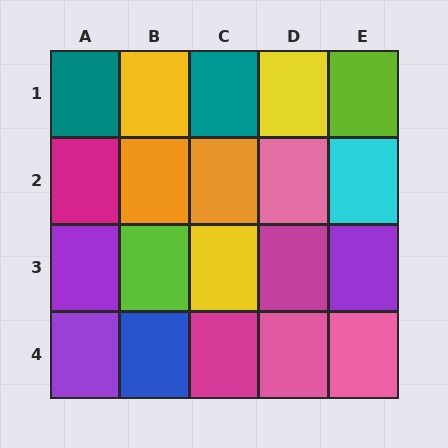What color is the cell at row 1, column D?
Yellow.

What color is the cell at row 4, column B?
Blue.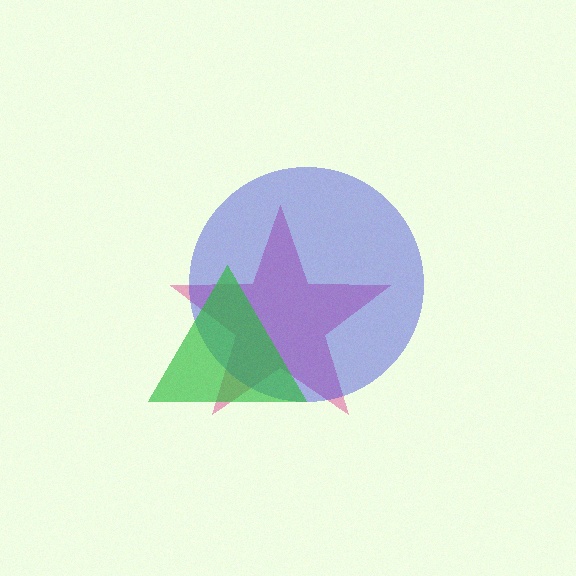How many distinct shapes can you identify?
There are 3 distinct shapes: a pink star, a blue circle, a green triangle.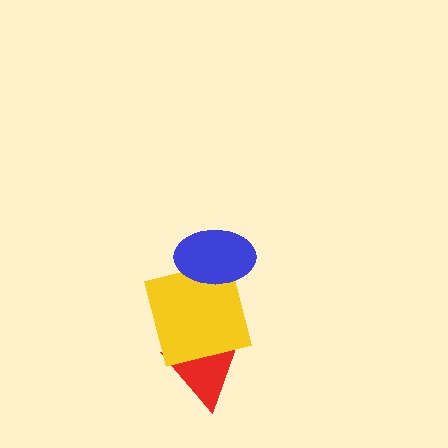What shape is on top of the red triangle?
The yellow square is on top of the red triangle.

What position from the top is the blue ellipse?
The blue ellipse is 1st from the top.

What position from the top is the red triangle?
The red triangle is 3rd from the top.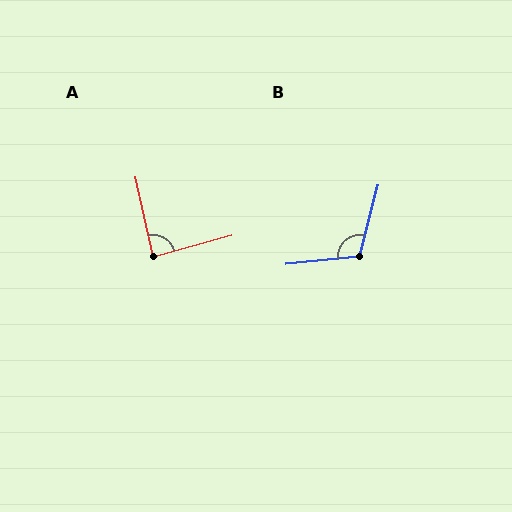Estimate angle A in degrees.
Approximately 87 degrees.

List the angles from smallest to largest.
A (87°), B (110°).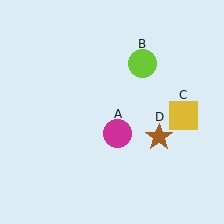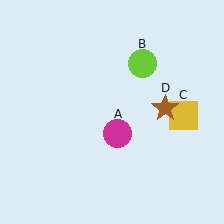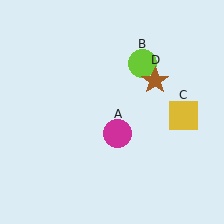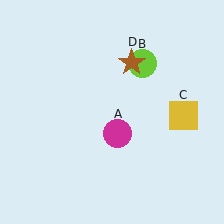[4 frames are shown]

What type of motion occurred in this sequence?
The brown star (object D) rotated counterclockwise around the center of the scene.